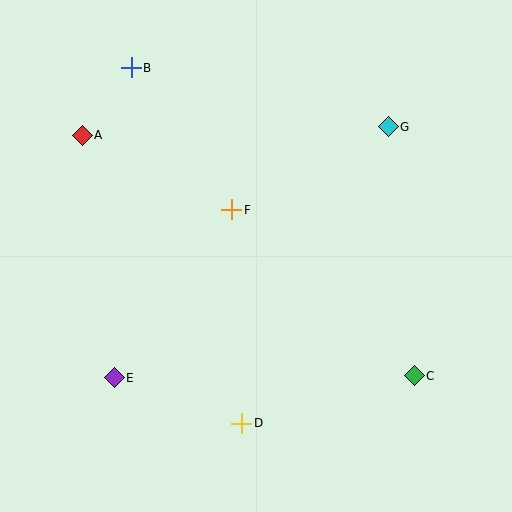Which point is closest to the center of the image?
Point F at (232, 210) is closest to the center.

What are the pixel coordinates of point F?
Point F is at (232, 210).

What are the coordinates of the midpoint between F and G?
The midpoint between F and G is at (310, 168).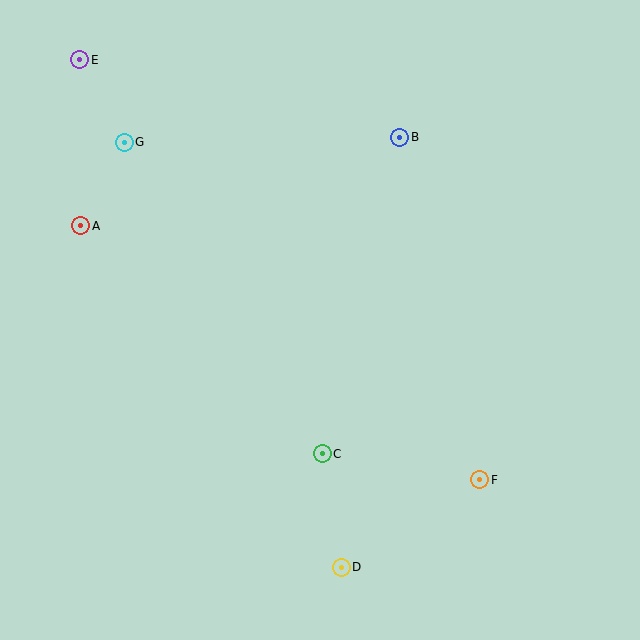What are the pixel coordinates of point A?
Point A is at (81, 226).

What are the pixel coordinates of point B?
Point B is at (400, 137).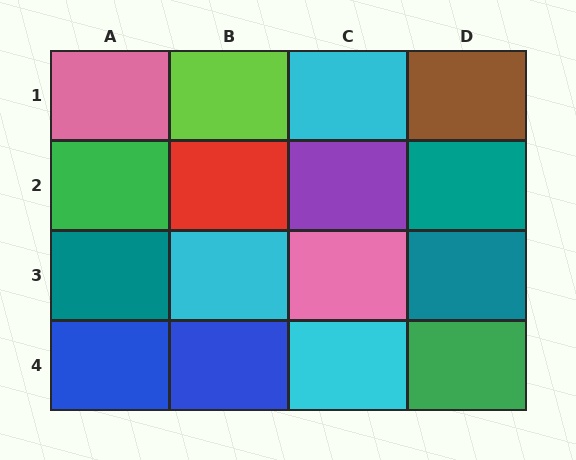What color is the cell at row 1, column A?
Pink.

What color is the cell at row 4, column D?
Green.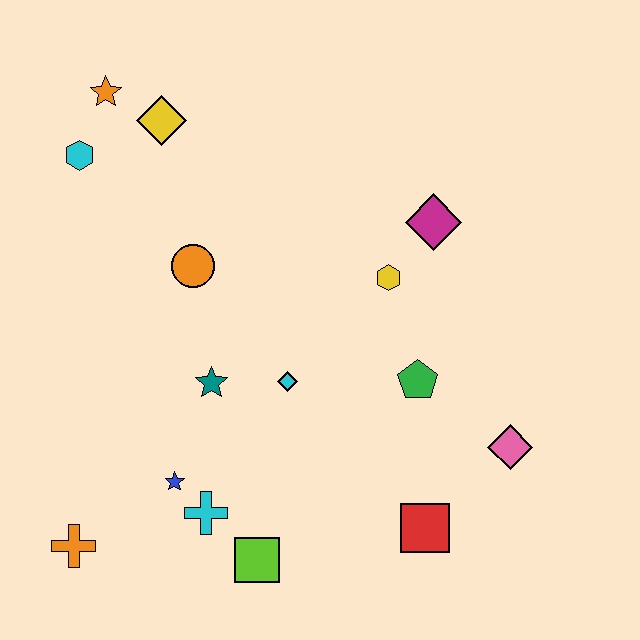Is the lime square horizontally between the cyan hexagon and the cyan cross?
No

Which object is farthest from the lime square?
The orange star is farthest from the lime square.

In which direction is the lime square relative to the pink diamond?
The lime square is to the left of the pink diamond.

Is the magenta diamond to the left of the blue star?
No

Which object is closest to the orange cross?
The blue star is closest to the orange cross.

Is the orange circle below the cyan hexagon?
Yes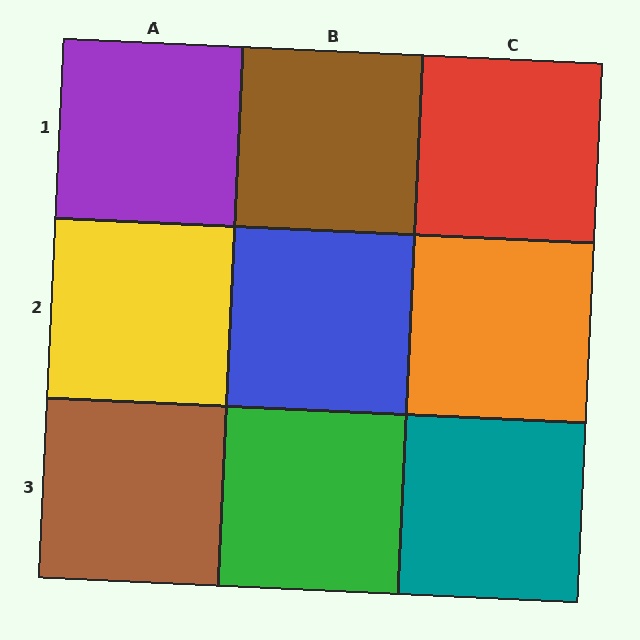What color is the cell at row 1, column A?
Purple.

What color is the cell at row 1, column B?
Brown.